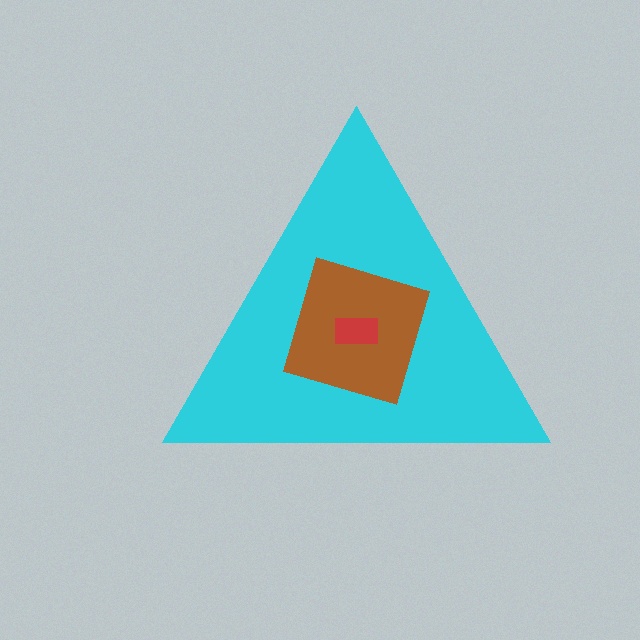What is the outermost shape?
The cyan triangle.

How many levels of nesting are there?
3.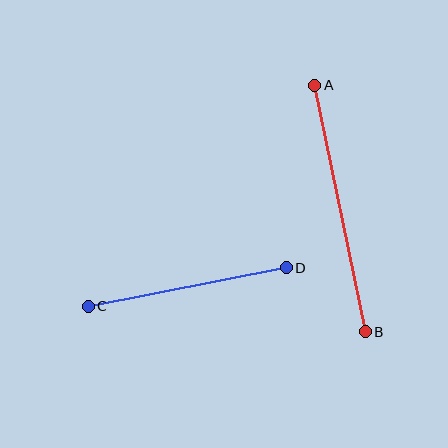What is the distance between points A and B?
The distance is approximately 252 pixels.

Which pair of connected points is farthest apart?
Points A and B are farthest apart.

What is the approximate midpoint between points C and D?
The midpoint is at approximately (187, 287) pixels.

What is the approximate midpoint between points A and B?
The midpoint is at approximately (340, 208) pixels.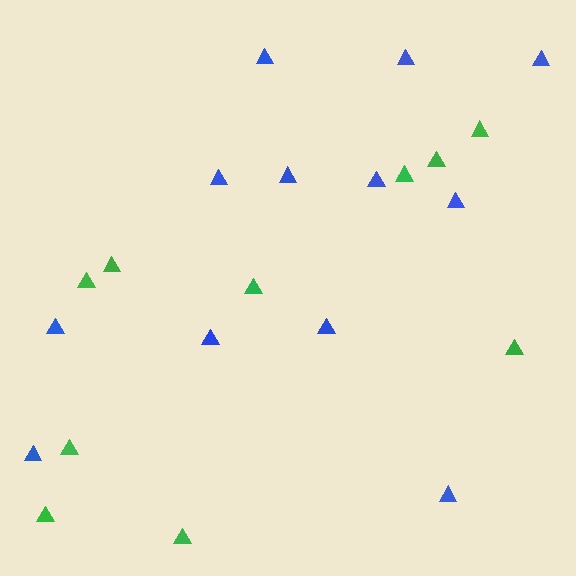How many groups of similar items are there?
There are 2 groups: one group of blue triangles (12) and one group of green triangles (10).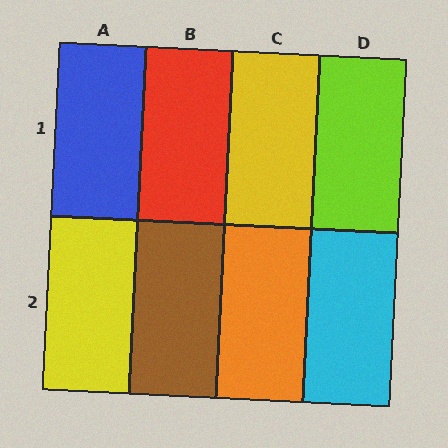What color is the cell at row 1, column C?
Yellow.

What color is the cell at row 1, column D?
Lime.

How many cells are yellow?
2 cells are yellow.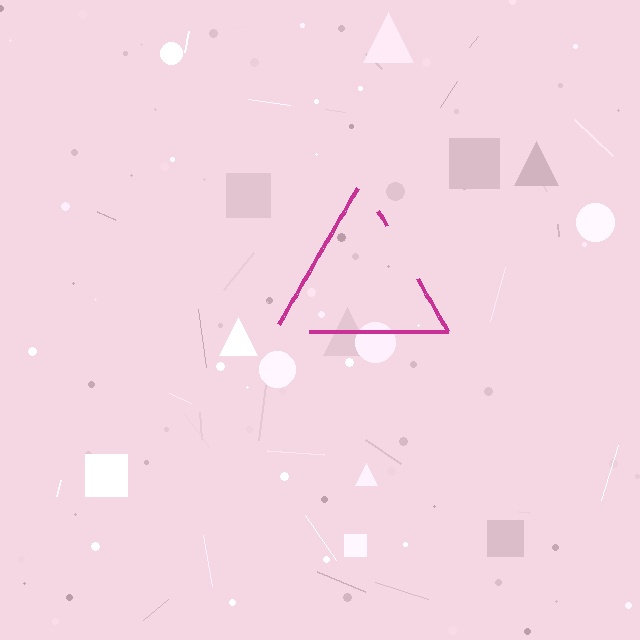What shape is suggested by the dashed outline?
The dashed outline suggests a triangle.